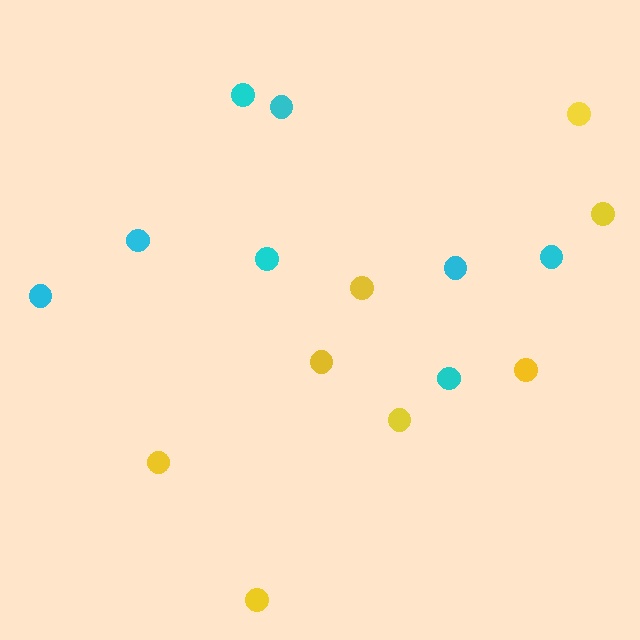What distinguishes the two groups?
There are 2 groups: one group of cyan circles (8) and one group of yellow circles (8).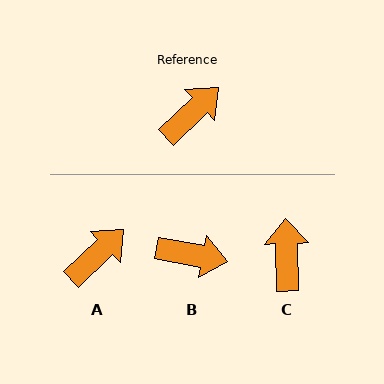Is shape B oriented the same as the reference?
No, it is off by about 54 degrees.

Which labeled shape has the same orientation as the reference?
A.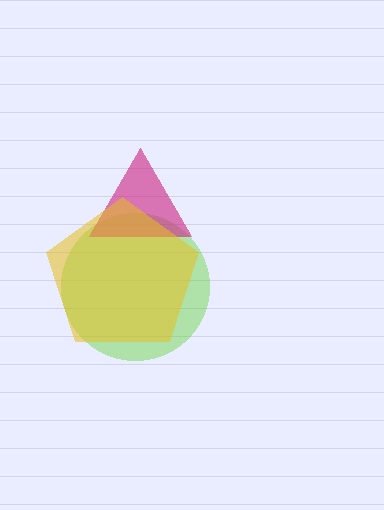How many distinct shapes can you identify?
There are 3 distinct shapes: a lime circle, a magenta triangle, a yellow pentagon.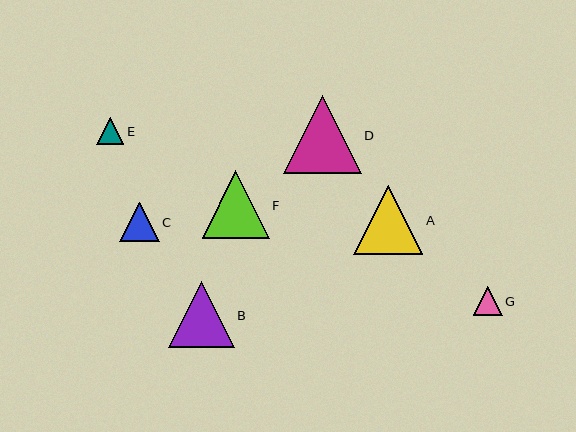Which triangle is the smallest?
Triangle E is the smallest with a size of approximately 27 pixels.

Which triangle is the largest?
Triangle D is the largest with a size of approximately 77 pixels.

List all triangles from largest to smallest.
From largest to smallest: D, A, F, B, C, G, E.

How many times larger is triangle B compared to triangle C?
Triangle B is approximately 1.7 times the size of triangle C.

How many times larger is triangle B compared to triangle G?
Triangle B is approximately 2.3 times the size of triangle G.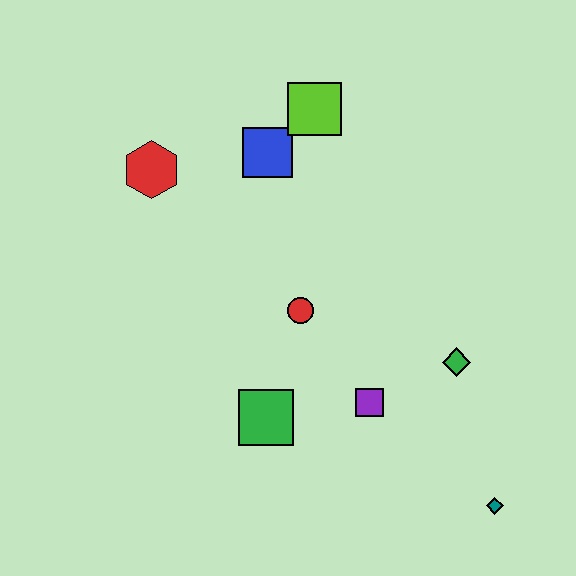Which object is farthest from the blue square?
The teal diamond is farthest from the blue square.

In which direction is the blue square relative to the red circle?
The blue square is above the red circle.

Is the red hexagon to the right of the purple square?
No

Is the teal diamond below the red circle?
Yes